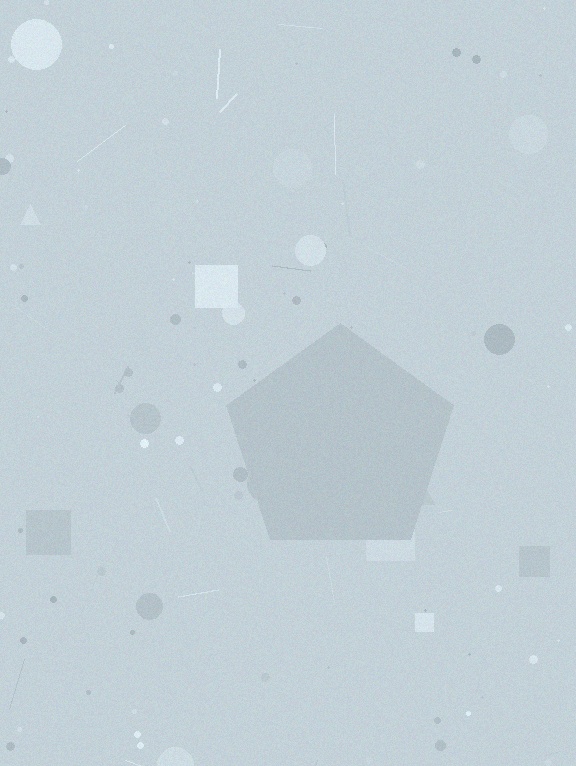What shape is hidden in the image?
A pentagon is hidden in the image.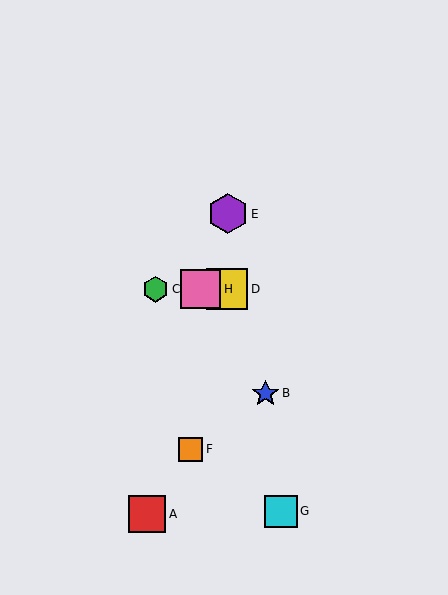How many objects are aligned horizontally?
3 objects (C, D, H) are aligned horizontally.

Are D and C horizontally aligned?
Yes, both are at y≈289.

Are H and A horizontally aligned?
No, H is at y≈289 and A is at y≈514.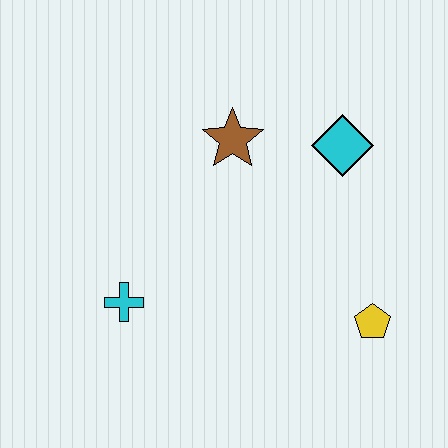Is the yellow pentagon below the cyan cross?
Yes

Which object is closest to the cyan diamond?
The brown star is closest to the cyan diamond.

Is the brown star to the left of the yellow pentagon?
Yes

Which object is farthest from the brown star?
The yellow pentagon is farthest from the brown star.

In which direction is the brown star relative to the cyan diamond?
The brown star is to the left of the cyan diamond.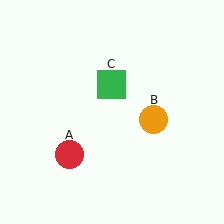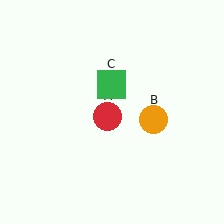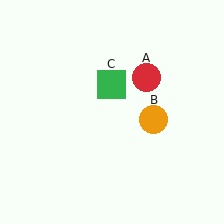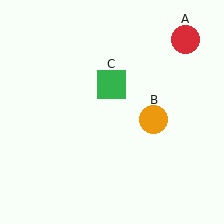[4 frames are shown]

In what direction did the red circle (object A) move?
The red circle (object A) moved up and to the right.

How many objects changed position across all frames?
1 object changed position: red circle (object A).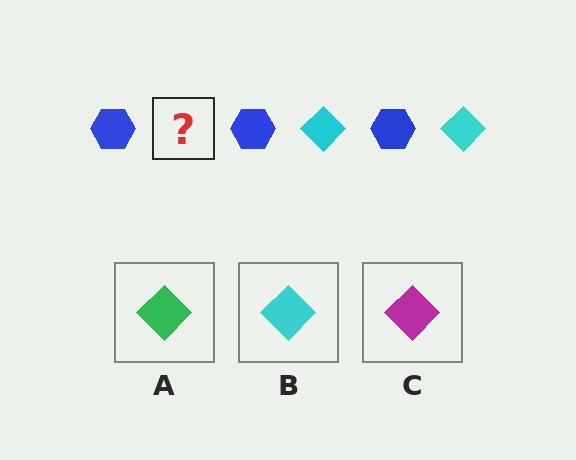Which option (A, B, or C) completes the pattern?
B.